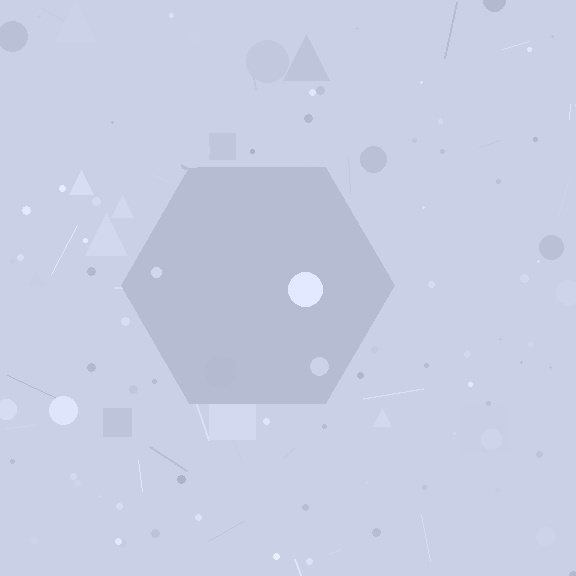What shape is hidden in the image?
A hexagon is hidden in the image.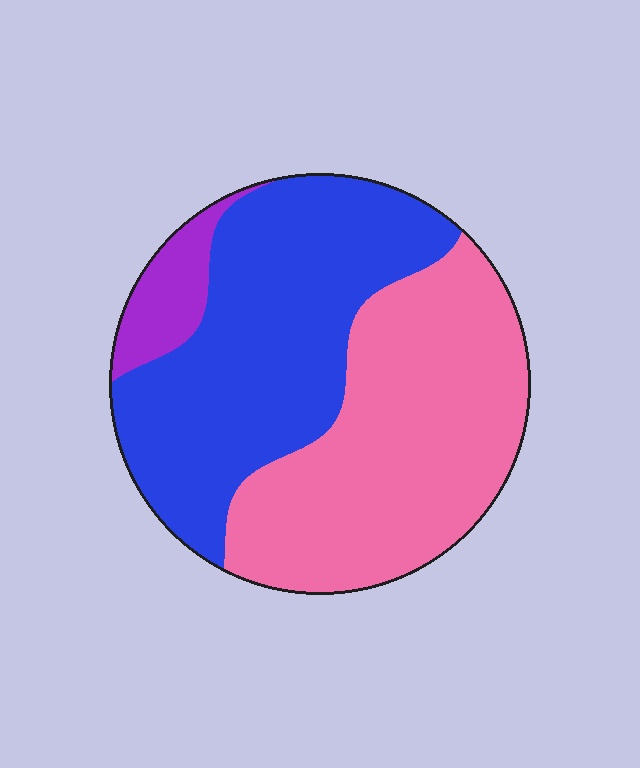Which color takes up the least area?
Purple, at roughly 10%.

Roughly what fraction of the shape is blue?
Blue covers 46% of the shape.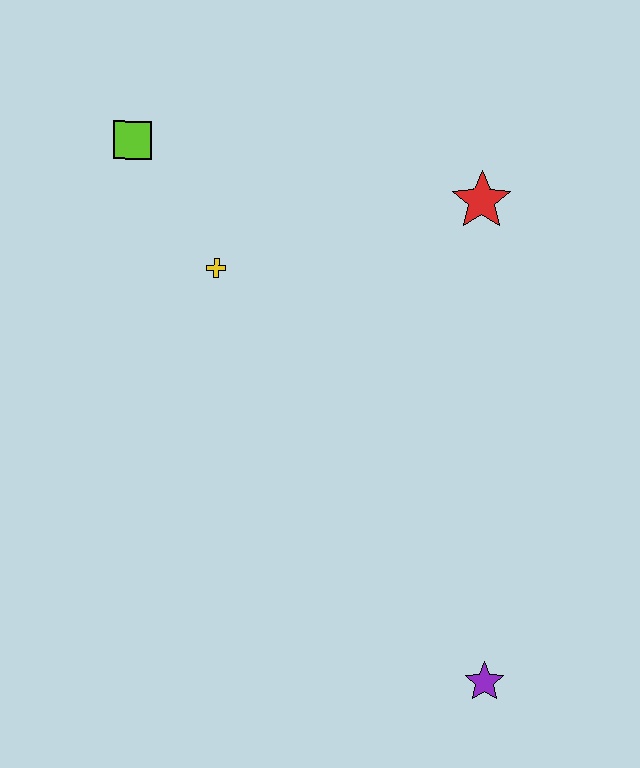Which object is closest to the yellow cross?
The lime square is closest to the yellow cross.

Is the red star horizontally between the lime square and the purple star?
Yes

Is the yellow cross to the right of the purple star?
No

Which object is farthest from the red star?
The purple star is farthest from the red star.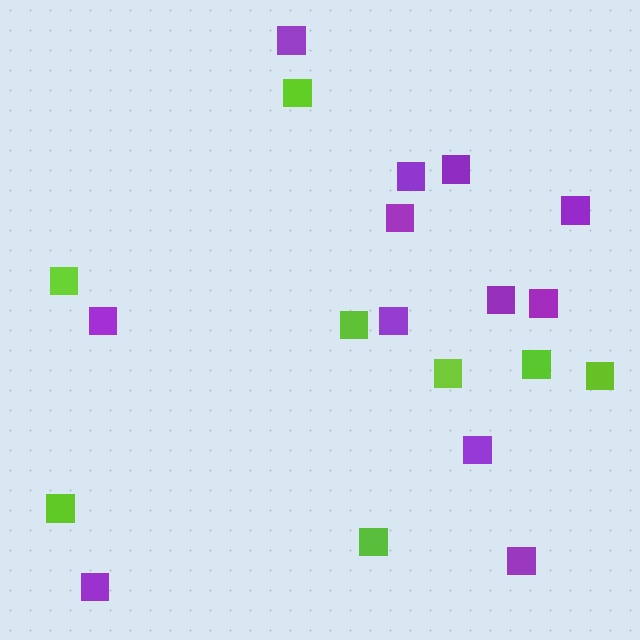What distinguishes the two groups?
There are 2 groups: one group of purple squares (12) and one group of lime squares (8).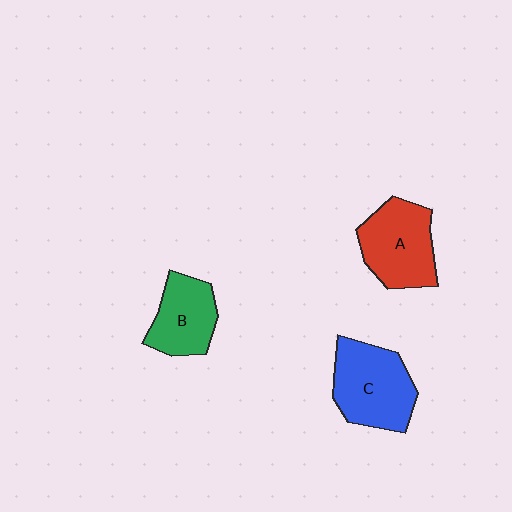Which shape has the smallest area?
Shape B (green).